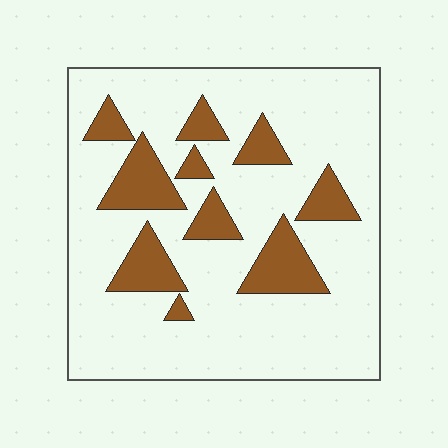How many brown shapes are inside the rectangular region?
10.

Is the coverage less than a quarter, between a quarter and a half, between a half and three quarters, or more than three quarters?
Less than a quarter.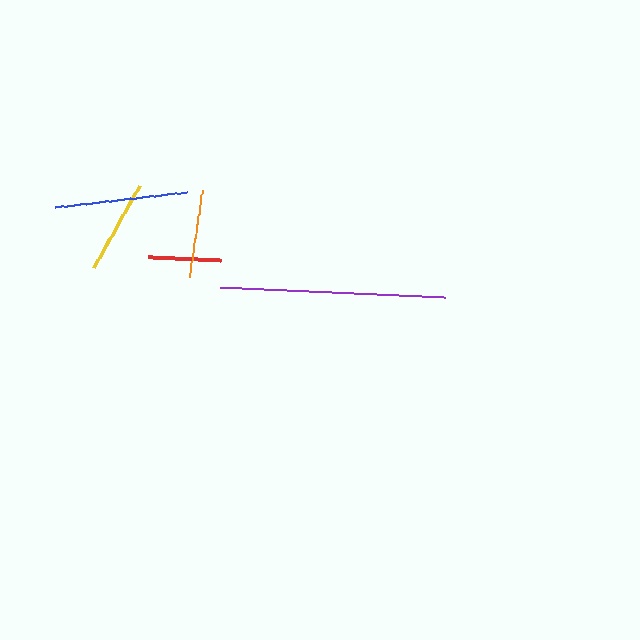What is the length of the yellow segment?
The yellow segment is approximately 93 pixels long.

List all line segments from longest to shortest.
From longest to shortest: purple, blue, yellow, orange, red.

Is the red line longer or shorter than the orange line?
The orange line is longer than the red line.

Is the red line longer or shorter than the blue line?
The blue line is longer than the red line.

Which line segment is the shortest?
The red line is the shortest at approximately 73 pixels.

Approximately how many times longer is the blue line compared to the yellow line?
The blue line is approximately 1.4 times the length of the yellow line.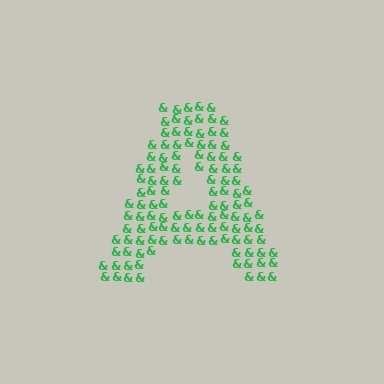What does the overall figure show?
The overall figure shows the letter A.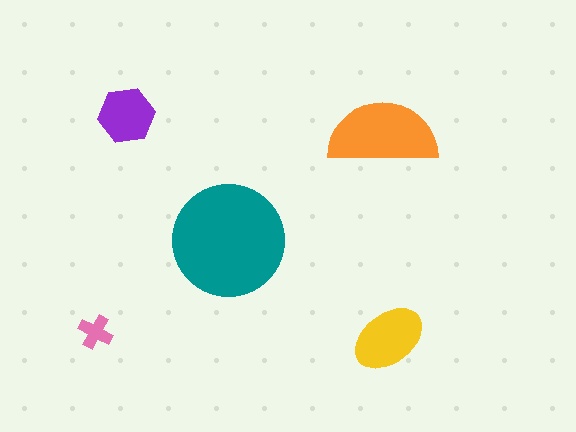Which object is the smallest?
The pink cross.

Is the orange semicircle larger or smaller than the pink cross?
Larger.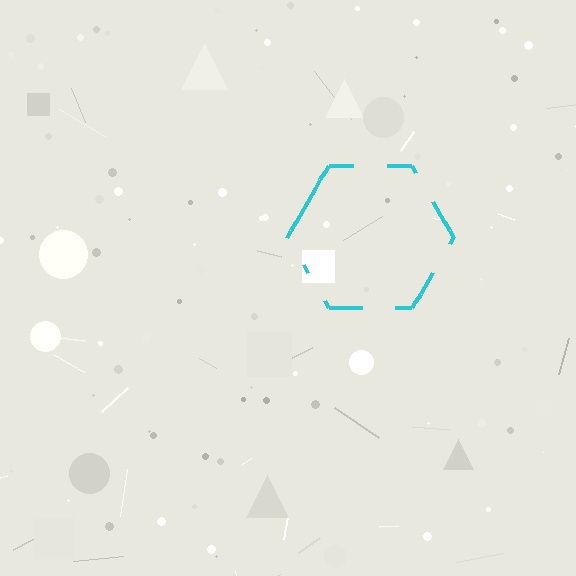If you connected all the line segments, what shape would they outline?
They would outline a hexagon.